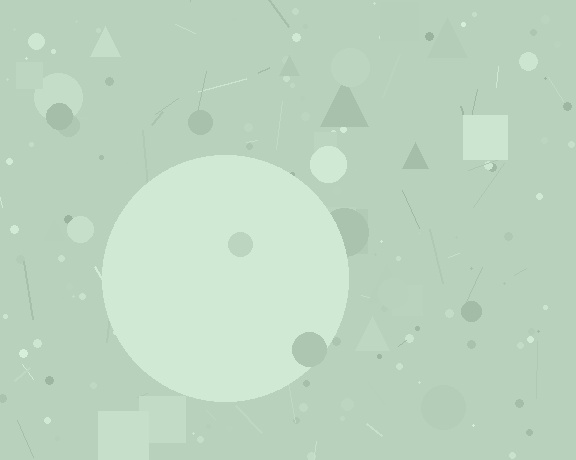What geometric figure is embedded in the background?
A circle is embedded in the background.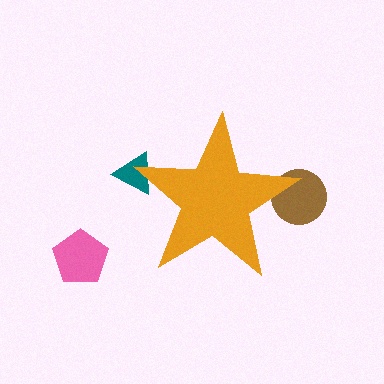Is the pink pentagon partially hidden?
No, the pink pentagon is fully visible.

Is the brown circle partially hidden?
Yes, the brown circle is partially hidden behind the orange star.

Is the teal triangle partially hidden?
Yes, the teal triangle is partially hidden behind the orange star.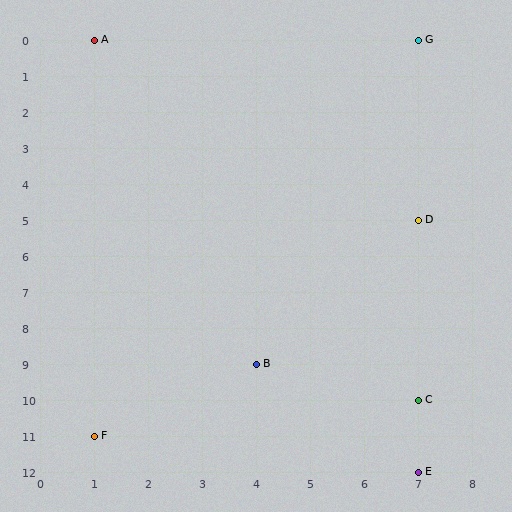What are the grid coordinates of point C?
Point C is at grid coordinates (7, 10).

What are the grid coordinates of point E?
Point E is at grid coordinates (7, 12).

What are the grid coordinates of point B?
Point B is at grid coordinates (4, 9).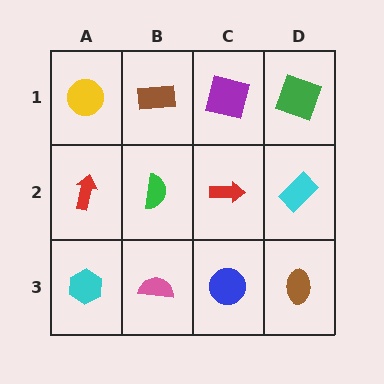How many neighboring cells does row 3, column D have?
2.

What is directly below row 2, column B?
A pink semicircle.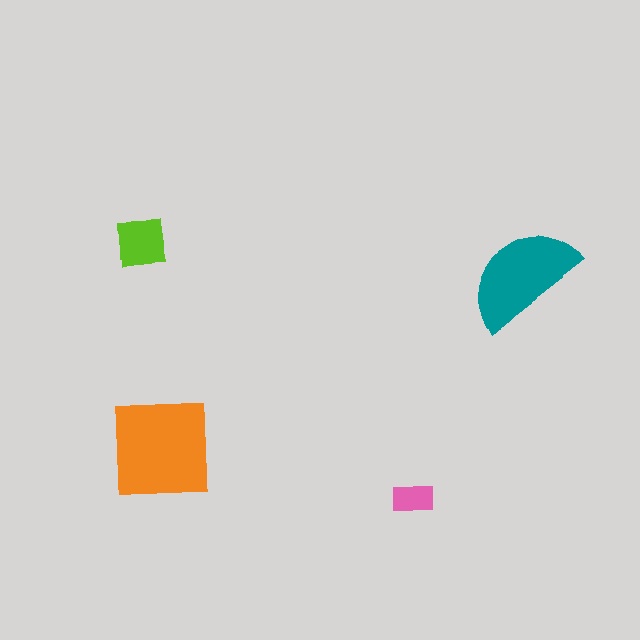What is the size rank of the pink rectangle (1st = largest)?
4th.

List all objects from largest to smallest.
The orange square, the teal semicircle, the lime square, the pink rectangle.